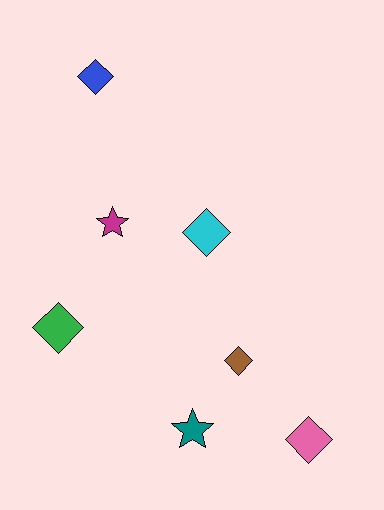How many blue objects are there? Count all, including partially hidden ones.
There is 1 blue object.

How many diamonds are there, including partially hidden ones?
There are 5 diamonds.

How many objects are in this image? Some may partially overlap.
There are 7 objects.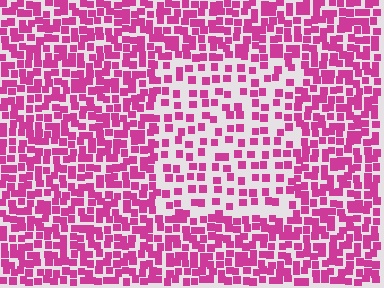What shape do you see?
I see a rectangle.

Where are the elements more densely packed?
The elements are more densely packed outside the rectangle boundary.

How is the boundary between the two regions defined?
The boundary is defined by a change in element density (approximately 2.0x ratio). All elements are the same color, size, and shape.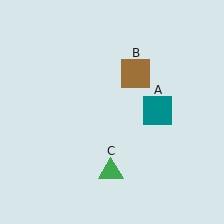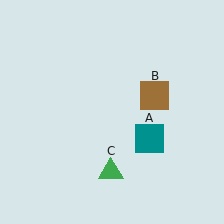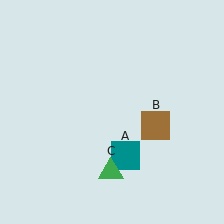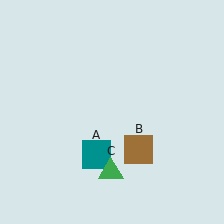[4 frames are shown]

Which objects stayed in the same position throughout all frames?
Green triangle (object C) remained stationary.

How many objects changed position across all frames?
2 objects changed position: teal square (object A), brown square (object B).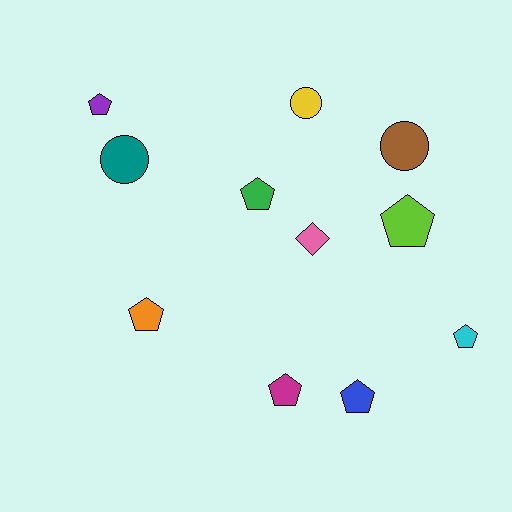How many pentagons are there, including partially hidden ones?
There are 7 pentagons.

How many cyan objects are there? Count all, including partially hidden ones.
There is 1 cyan object.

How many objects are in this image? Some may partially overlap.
There are 11 objects.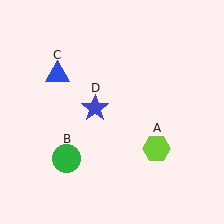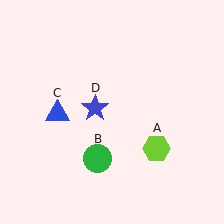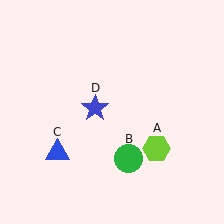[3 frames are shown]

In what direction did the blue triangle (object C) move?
The blue triangle (object C) moved down.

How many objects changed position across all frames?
2 objects changed position: green circle (object B), blue triangle (object C).